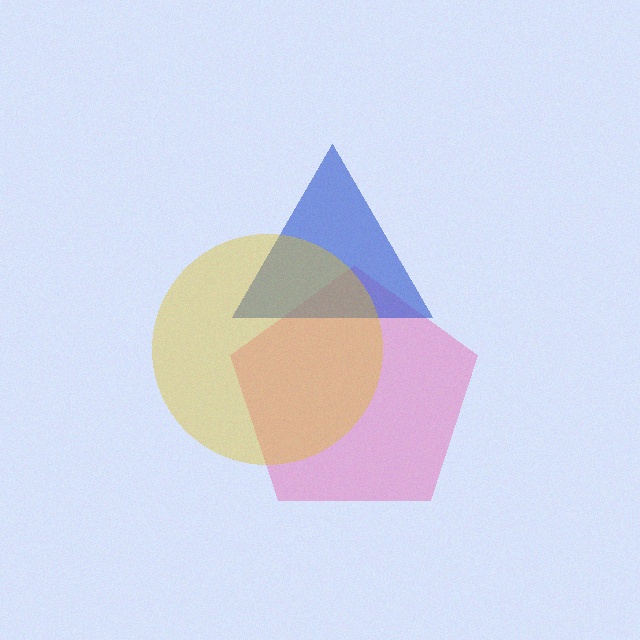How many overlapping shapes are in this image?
There are 3 overlapping shapes in the image.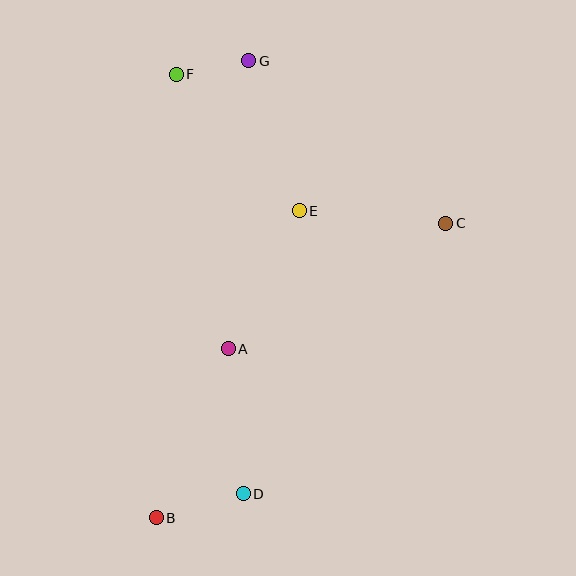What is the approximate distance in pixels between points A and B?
The distance between A and B is approximately 184 pixels.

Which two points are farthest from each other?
Points B and G are farthest from each other.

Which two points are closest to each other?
Points F and G are closest to each other.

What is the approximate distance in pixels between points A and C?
The distance between A and C is approximately 251 pixels.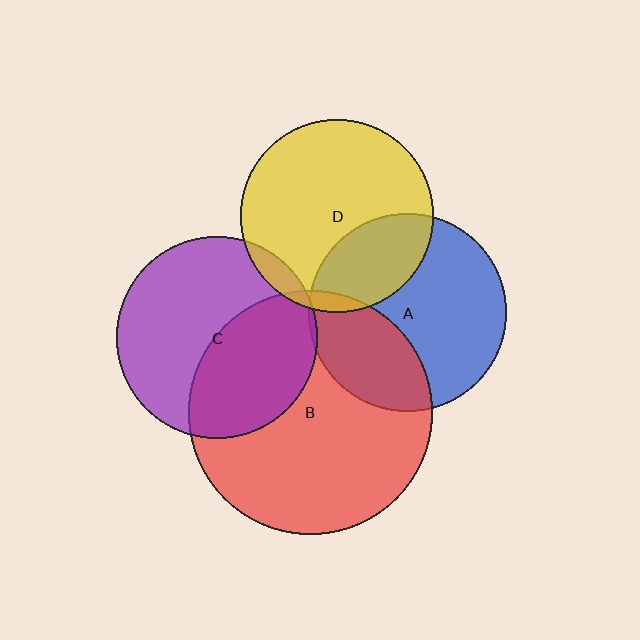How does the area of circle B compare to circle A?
Approximately 1.5 times.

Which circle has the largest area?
Circle B (red).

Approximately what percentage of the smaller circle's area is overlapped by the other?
Approximately 30%.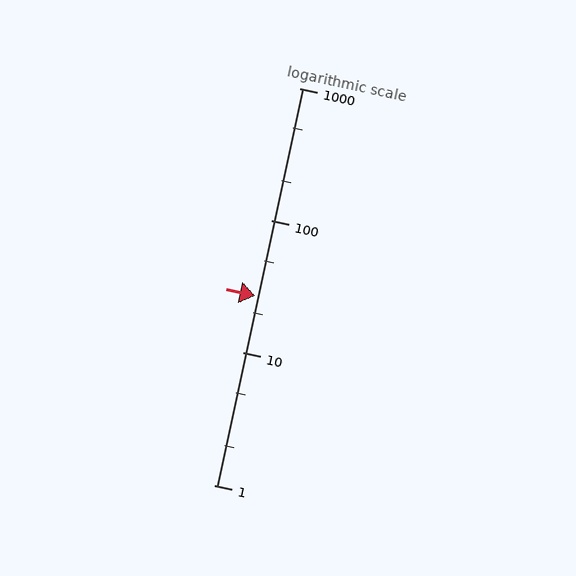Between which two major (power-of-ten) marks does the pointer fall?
The pointer is between 10 and 100.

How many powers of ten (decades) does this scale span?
The scale spans 3 decades, from 1 to 1000.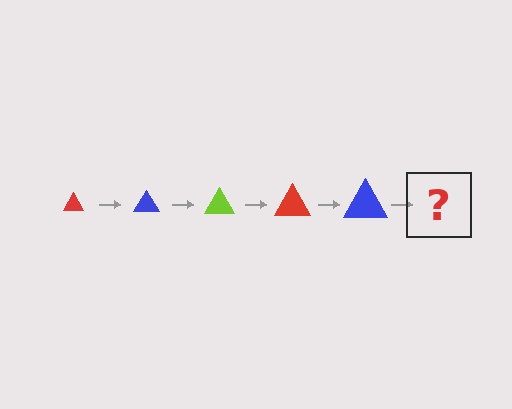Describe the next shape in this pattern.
It should be a lime triangle, larger than the previous one.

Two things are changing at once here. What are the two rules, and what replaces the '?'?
The two rules are that the triangle grows larger each step and the color cycles through red, blue, and lime. The '?' should be a lime triangle, larger than the previous one.